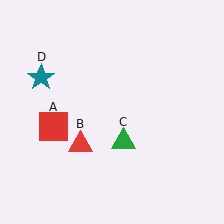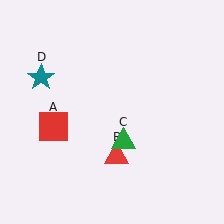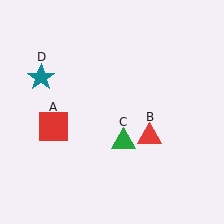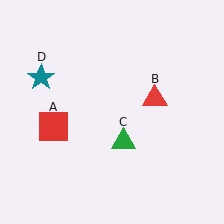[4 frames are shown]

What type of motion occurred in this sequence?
The red triangle (object B) rotated counterclockwise around the center of the scene.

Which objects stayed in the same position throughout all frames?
Red square (object A) and green triangle (object C) and teal star (object D) remained stationary.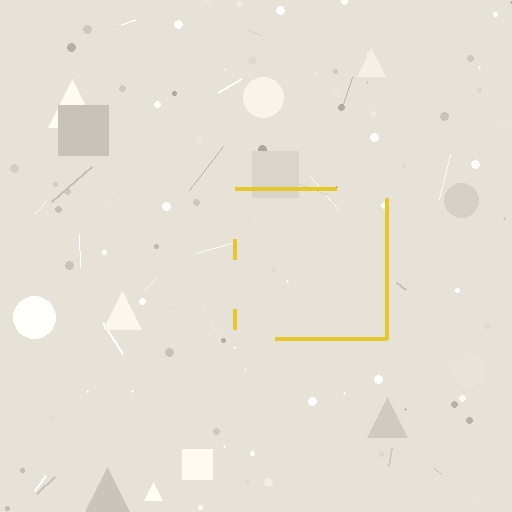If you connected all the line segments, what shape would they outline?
They would outline a square.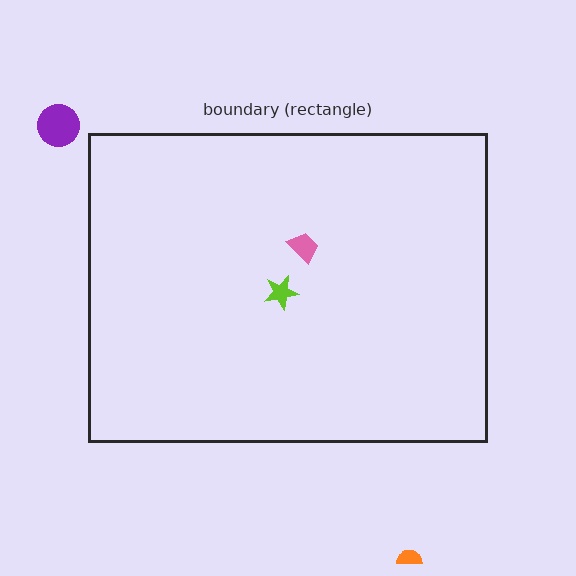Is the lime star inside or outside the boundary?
Inside.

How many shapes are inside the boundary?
2 inside, 2 outside.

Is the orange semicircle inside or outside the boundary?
Outside.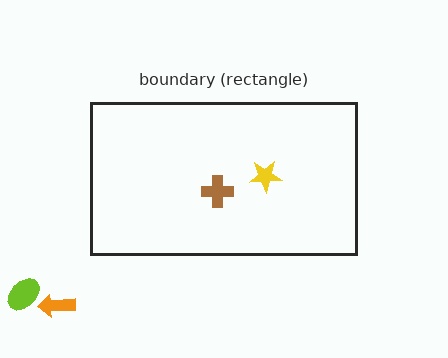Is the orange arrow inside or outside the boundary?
Outside.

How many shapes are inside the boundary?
2 inside, 2 outside.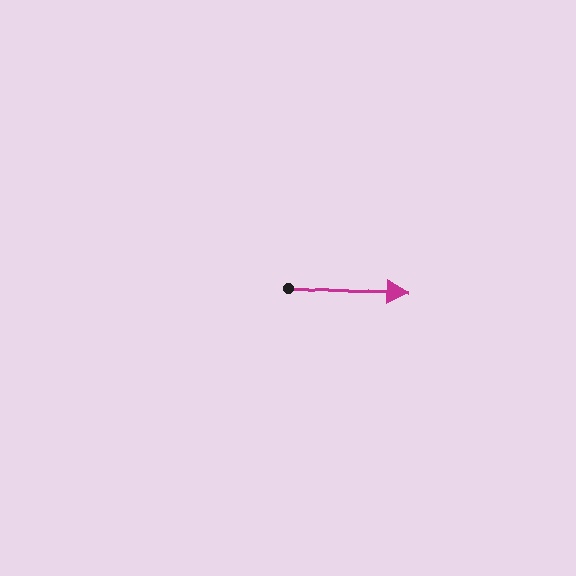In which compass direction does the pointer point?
East.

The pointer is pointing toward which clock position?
Roughly 3 o'clock.